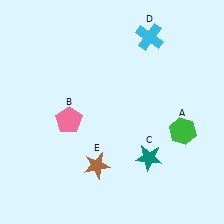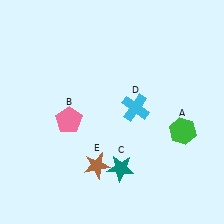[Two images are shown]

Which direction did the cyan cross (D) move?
The cyan cross (D) moved down.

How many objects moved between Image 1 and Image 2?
2 objects moved between the two images.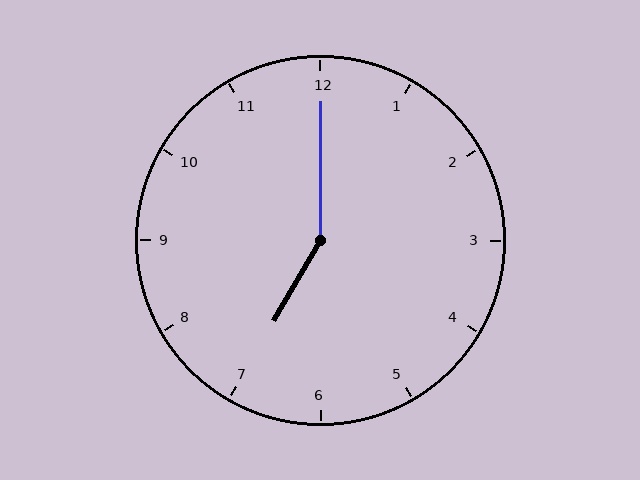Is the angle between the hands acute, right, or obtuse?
It is obtuse.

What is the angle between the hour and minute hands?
Approximately 150 degrees.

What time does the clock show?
7:00.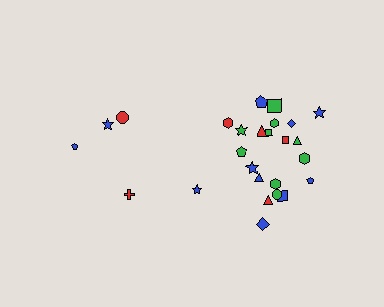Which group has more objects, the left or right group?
The right group.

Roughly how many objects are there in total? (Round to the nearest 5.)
Roughly 25 objects in total.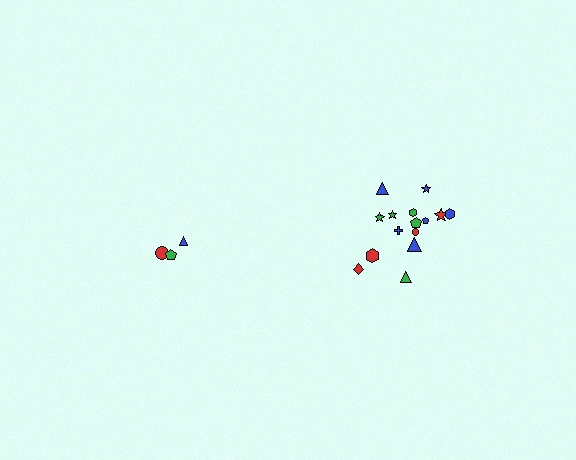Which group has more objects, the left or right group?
The right group.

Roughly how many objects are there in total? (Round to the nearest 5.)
Roughly 20 objects in total.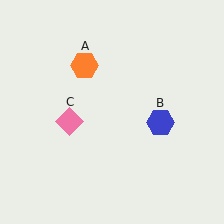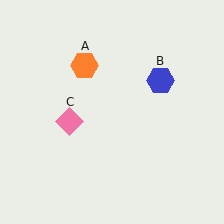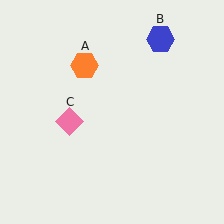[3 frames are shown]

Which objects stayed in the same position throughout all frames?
Orange hexagon (object A) and pink diamond (object C) remained stationary.